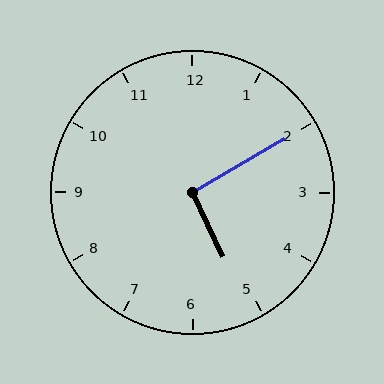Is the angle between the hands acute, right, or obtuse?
It is right.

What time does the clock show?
5:10.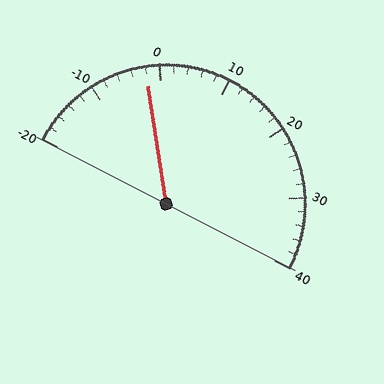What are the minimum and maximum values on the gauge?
The gauge ranges from -20 to 40.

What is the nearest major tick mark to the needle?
The nearest major tick mark is 0.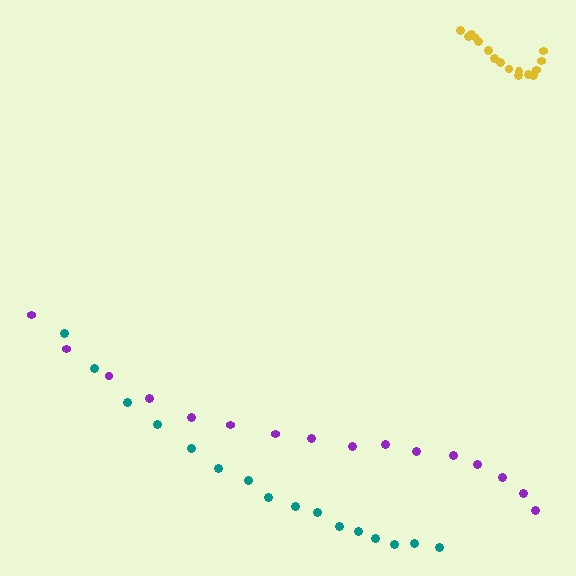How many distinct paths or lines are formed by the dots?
There are 3 distinct paths.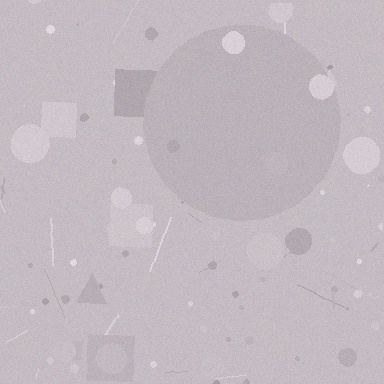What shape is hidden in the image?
A circle is hidden in the image.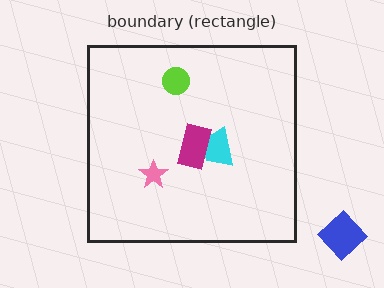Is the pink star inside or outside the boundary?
Inside.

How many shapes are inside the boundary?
4 inside, 1 outside.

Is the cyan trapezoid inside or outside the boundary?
Inside.